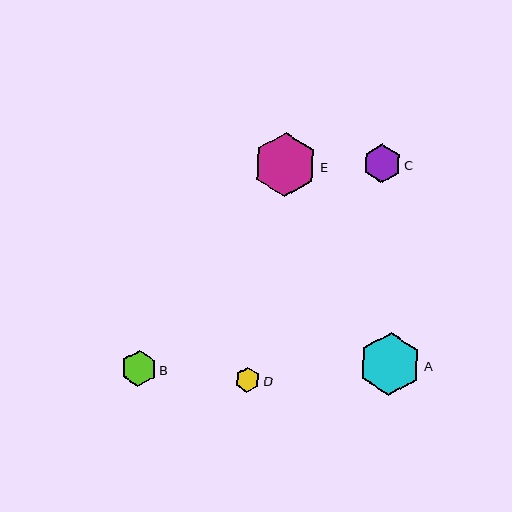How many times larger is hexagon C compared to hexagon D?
Hexagon C is approximately 1.5 times the size of hexagon D.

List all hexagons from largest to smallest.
From largest to smallest: E, A, C, B, D.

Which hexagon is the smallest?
Hexagon D is the smallest with a size of approximately 25 pixels.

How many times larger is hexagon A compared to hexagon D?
Hexagon A is approximately 2.5 times the size of hexagon D.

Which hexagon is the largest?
Hexagon E is the largest with a size of approximately 64 pixels.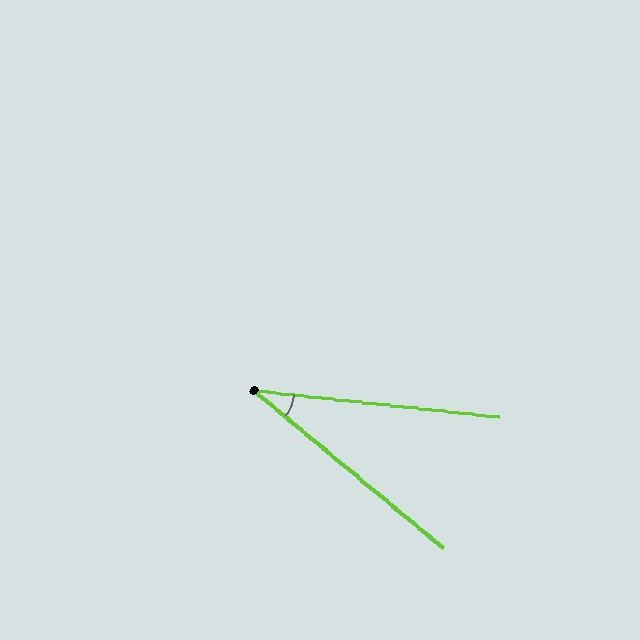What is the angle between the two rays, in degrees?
Approximately 33 degrees.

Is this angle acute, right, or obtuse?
It is acute.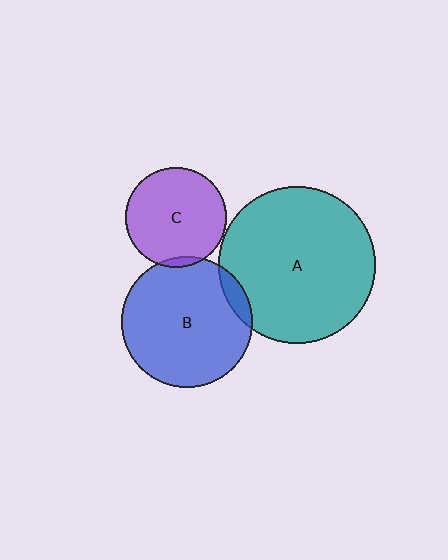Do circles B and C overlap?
Yes.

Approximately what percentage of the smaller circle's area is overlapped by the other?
Approximately 5%.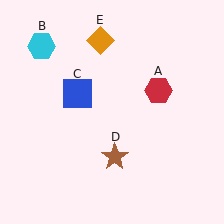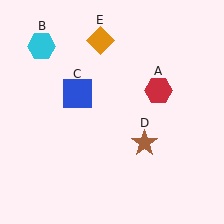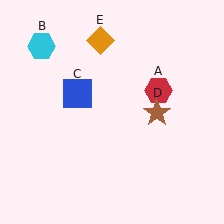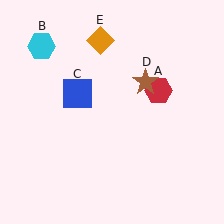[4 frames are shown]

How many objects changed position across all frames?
1 object changed position: brown star (object D).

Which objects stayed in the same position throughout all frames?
Red hexagon (object A) and cyan hexagon (object B) and blue square (object C) and orange diamond (object E) remained stationary.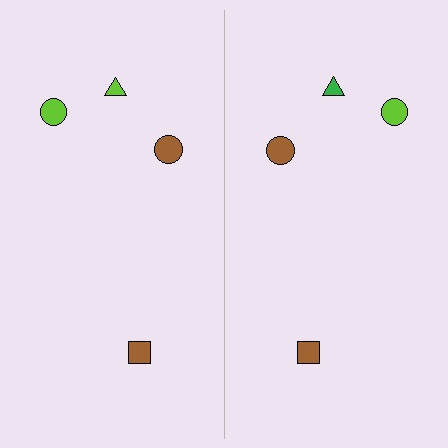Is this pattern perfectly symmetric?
No, the pattern is not perfectly symmetric. The green triangle on the right side breaks the symmetry — its mirror counterpart is lime.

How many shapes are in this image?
There are 8 shapes in this image.